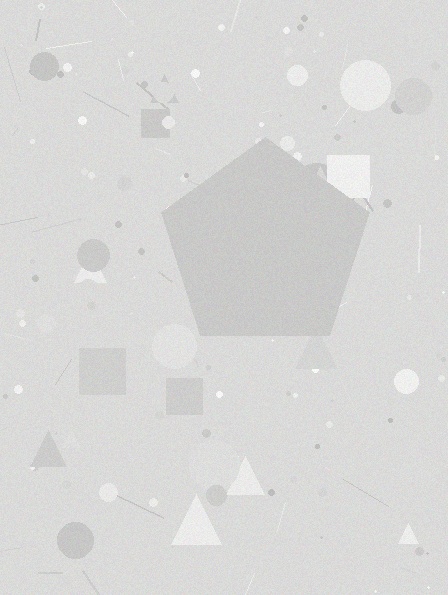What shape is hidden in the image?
A pentagon is hidden in the image.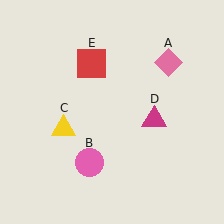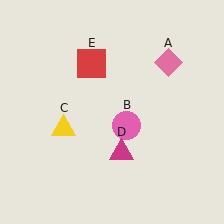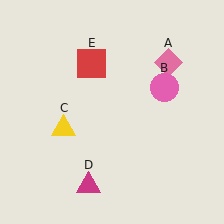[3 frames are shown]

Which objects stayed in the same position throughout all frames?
Pink diamond (object A) and yellow triangle (object C) and red square (object E) remained stationary.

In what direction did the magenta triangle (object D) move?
The magenta triangle (object D) moved down and to the left.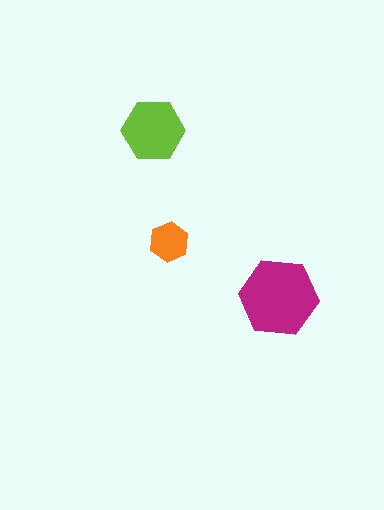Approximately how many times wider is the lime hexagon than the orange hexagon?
About 1.5 times wider.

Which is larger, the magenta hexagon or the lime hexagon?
The magenta one.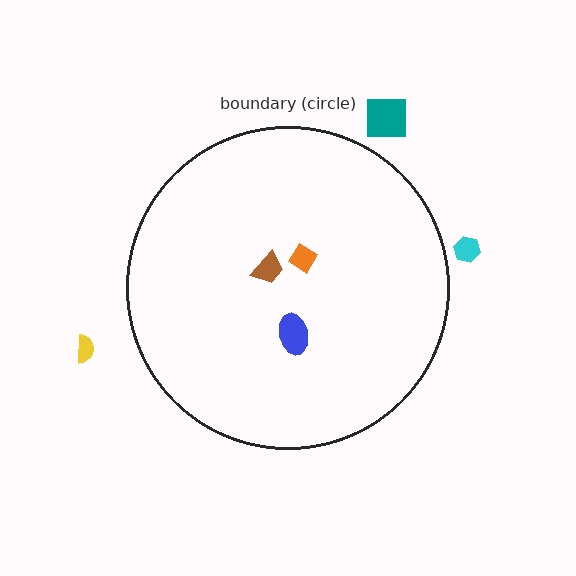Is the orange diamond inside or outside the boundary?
Inside.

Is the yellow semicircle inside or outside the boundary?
Outside.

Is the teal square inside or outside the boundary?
Outside.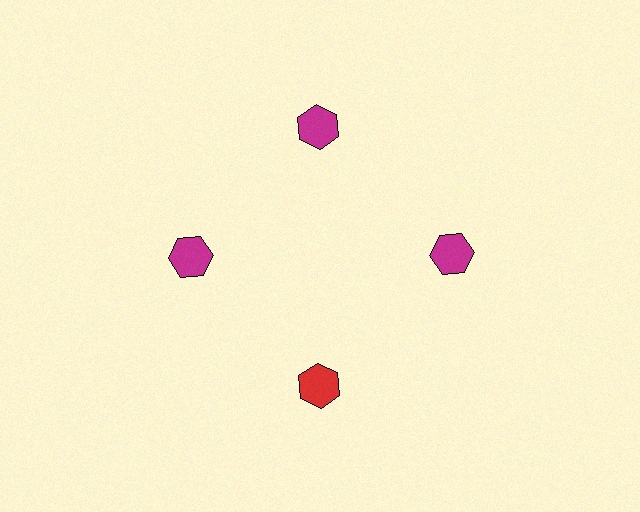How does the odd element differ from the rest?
It has a different color: red instead of magenta.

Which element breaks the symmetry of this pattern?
The red hexagon at roughly the 6 o'clock position breaks the symmetry. All other shapes are magenta hexagons.